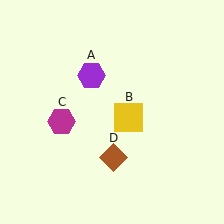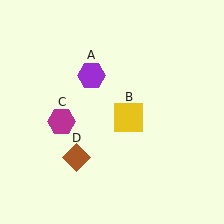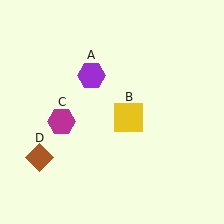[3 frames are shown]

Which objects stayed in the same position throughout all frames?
Purple hexagon (object A) and yellow square (object B) and magenta hexagon (object C) remained stationary.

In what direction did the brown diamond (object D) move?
The brown diamond (object D) moved left.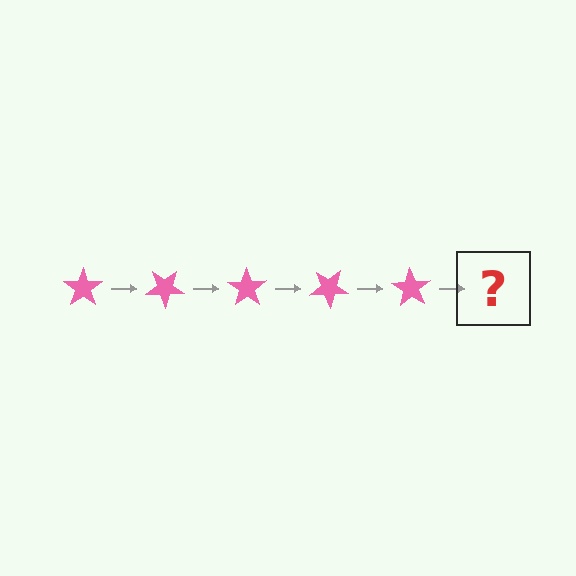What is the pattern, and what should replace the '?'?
The pattern is that the star rotates 35 degrees each step. The '?' should be a pink star rotated 175 degrees.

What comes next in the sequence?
The next element should be a pink star rotated 175 degrees.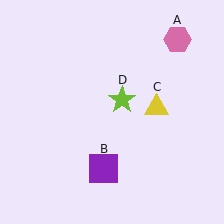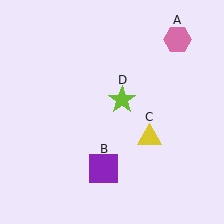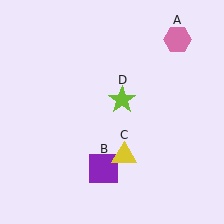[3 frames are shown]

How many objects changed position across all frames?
1 object changed position: yellow triangle (object C).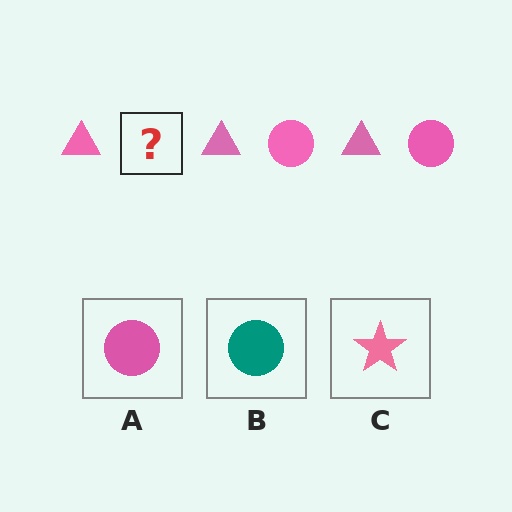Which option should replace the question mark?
Option A.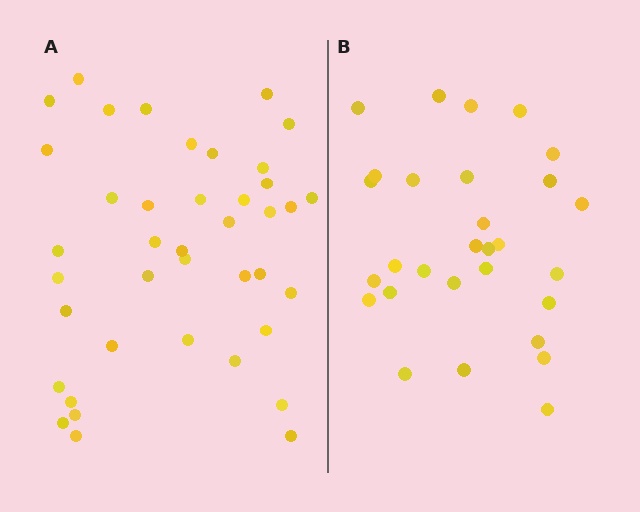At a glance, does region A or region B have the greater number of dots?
Region A (the left region) has more dots.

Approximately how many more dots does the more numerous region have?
Region A has roughly 12 or so more dots than region B.